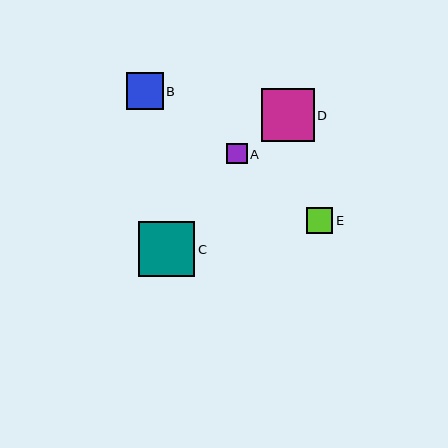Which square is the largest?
Square C is the largest with a size of approximately 56 pixels.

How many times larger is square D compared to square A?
Square D is approximately 2.5 times the size of square A.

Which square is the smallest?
Square A is the smallest with a size of approximately 21 pixels.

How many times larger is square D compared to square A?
Square D is approximately 2.5 times the size of square A.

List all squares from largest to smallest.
From largest to smallest: C, D, B, E, A.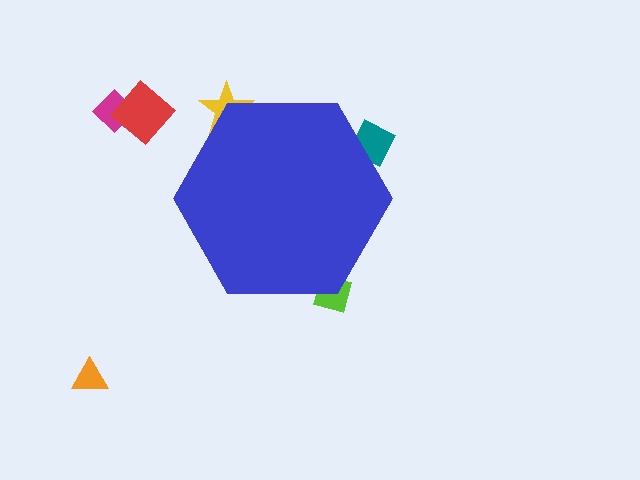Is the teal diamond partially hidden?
Yes, the teal diamond is partially hidden behind the blue hexagon.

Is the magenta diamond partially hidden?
No, the magenta diamond is fully visible.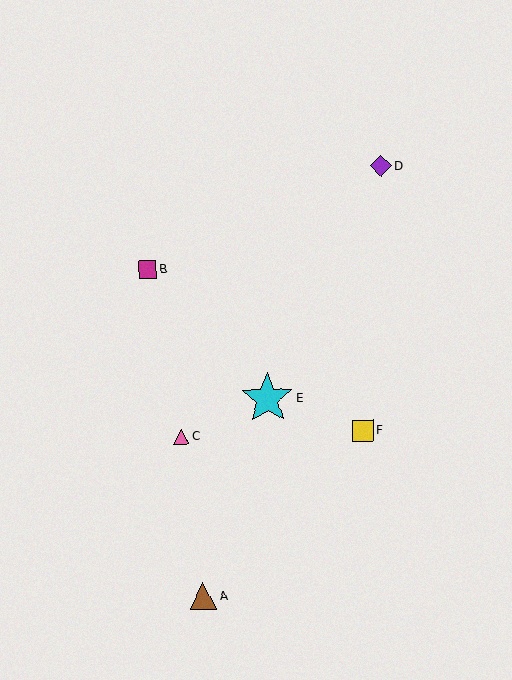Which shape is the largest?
The cyan star (labeled E) is the largest.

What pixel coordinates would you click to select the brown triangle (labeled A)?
Click at (203, 596) to select the brown triangle A.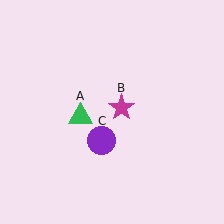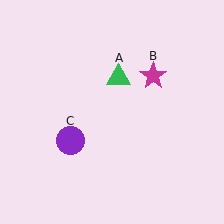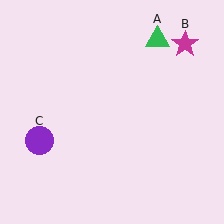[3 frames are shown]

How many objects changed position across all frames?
3 objects changed position: green triangle (object A), magenta star (object B), purple circle (object C).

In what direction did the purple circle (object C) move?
The purple circle (object C) moved left.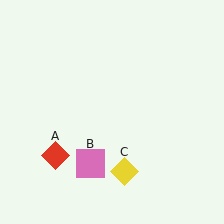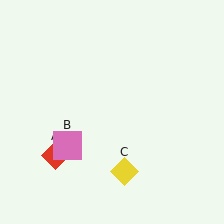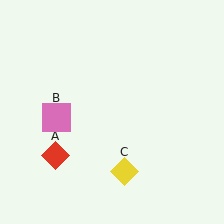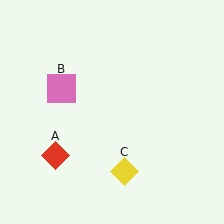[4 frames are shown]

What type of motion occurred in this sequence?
The pink square (object B) rotated clockwise around the center of the scene.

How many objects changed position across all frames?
1 object changed position: pink square (object B).